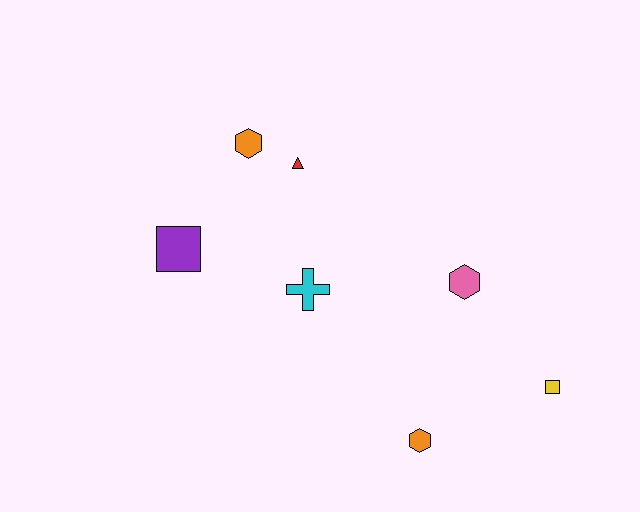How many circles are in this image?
There are no circles.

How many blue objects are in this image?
There are no blue objects.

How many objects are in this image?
There are 7 objects.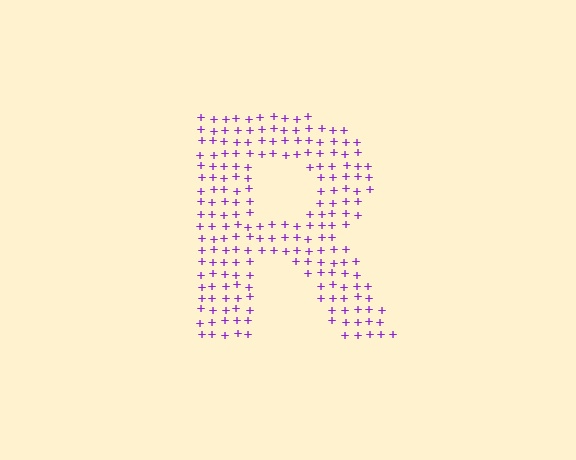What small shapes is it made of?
It is made of small plus signs.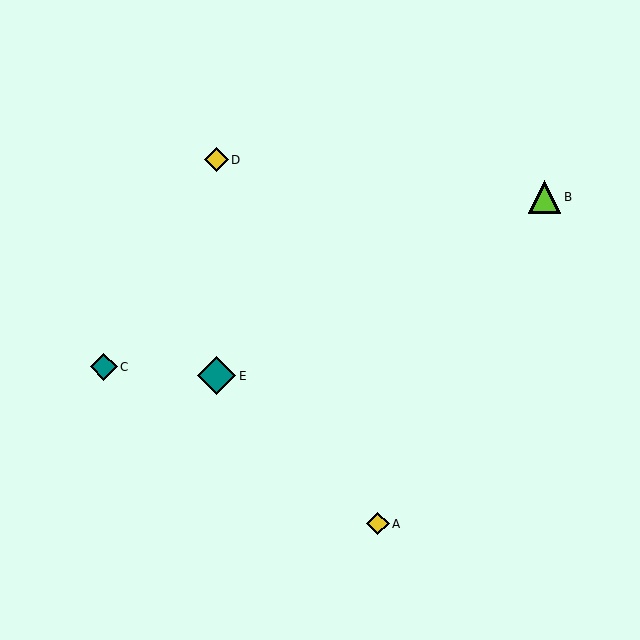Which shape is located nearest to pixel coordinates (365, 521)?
The yellow diamond (labeled A) at (378, 524) is nearest to that location.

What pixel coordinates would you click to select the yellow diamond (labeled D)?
Click at (217, 160) to select the yellow diamond D.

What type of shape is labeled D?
Shape D is a yellow diamond.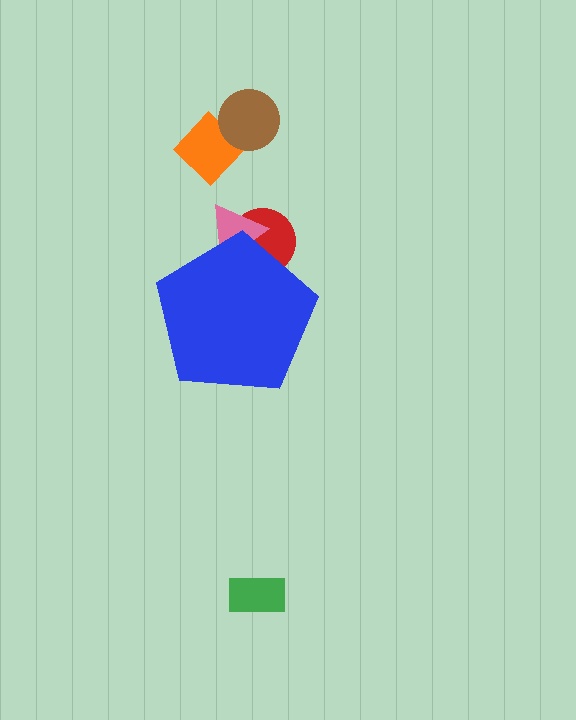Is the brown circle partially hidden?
No, the brown circle is fully visible.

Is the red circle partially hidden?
Yes, the red circle is partially hidden behind the blue pentagon.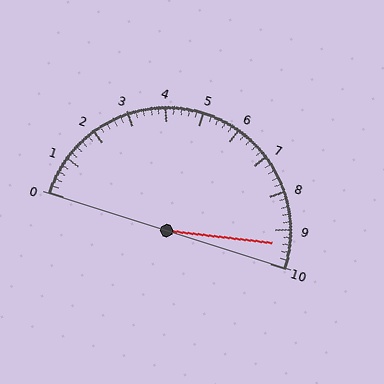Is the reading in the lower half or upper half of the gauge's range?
The reading is in the upper half of the range (0 to 10).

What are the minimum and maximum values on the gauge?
The gauge ranges from 0 to 10.